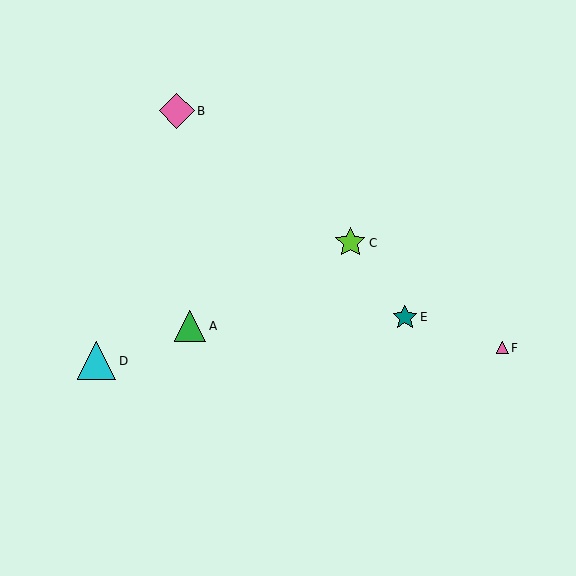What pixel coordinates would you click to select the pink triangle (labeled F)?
Click at (502, 348) to select the pink triangle F.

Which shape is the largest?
The cyan triangle (labeled D) is the largest.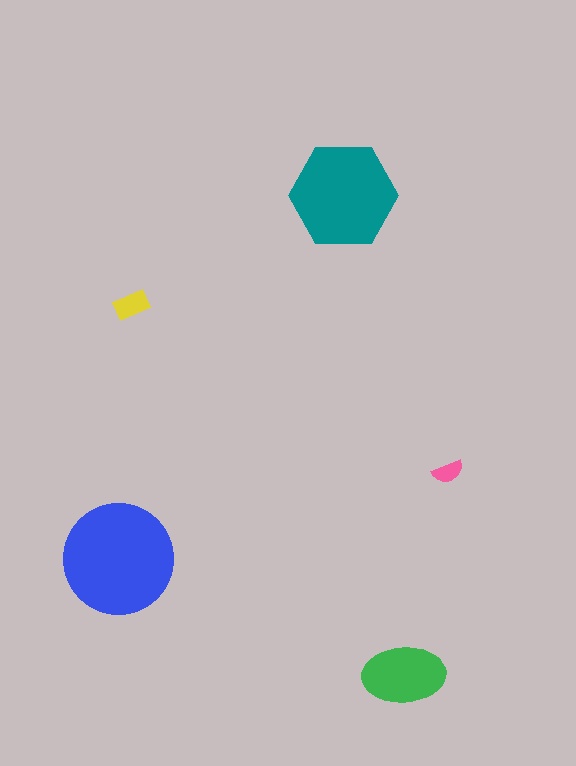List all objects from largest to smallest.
The blue circle, the teal hexagon, the green ellipse, the yellow rectangle, the pink semicircle.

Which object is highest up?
The teal hexagon is topmost.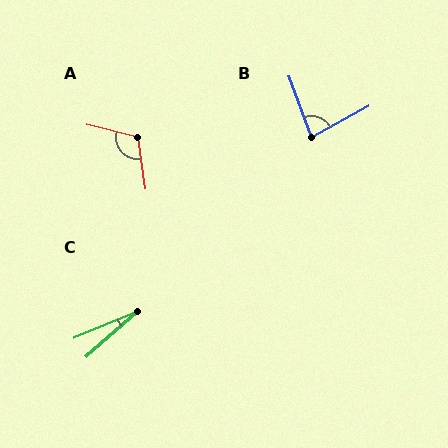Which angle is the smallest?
C, at approximately 19 degrees.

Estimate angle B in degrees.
Approximately 81 degrees.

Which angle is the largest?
A, at approximately 111 degrees.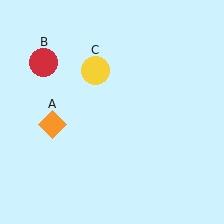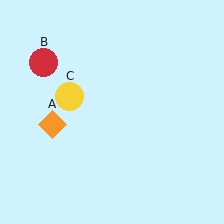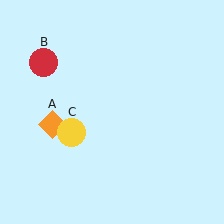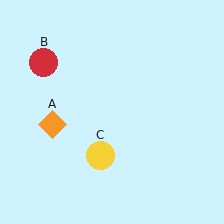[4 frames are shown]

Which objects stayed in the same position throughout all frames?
Orange diamond (object A) and red circle (object B) remained stationary.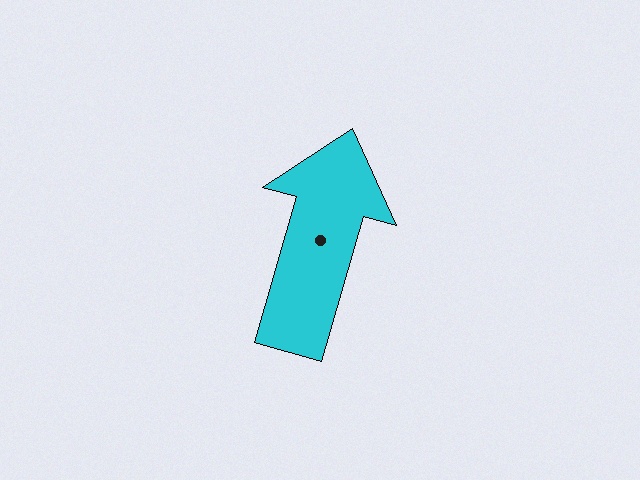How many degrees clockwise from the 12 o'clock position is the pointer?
Approximately 16 degrees.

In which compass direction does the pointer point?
North.